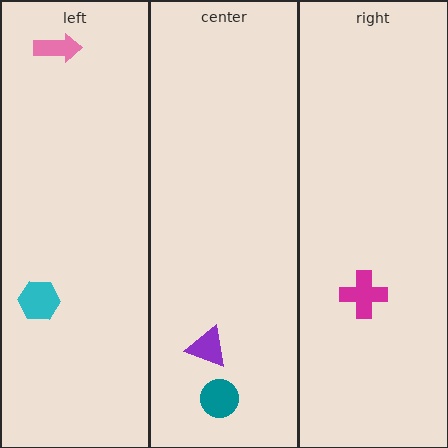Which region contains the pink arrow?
The left region.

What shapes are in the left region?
The cyan hexagon, the pink arrow.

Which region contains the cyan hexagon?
The left region.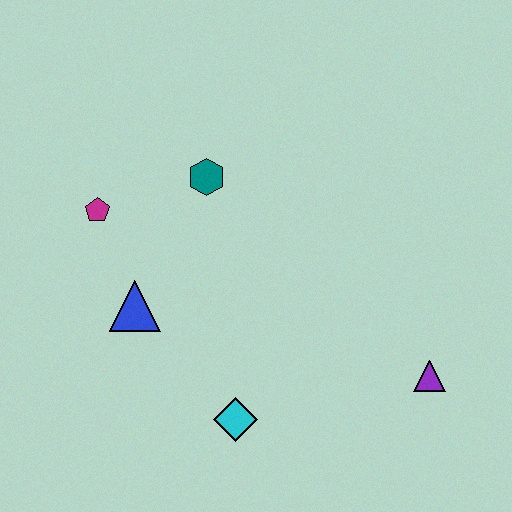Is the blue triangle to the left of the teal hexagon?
Yes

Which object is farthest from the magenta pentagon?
The purple triangle is farthest from the magenta pentagon.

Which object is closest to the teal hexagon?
The magenta pentagon is closest to the teal hexagon.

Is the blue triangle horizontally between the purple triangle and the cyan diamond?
No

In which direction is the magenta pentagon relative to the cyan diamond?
The magenta pentagon is above the cyan diamond.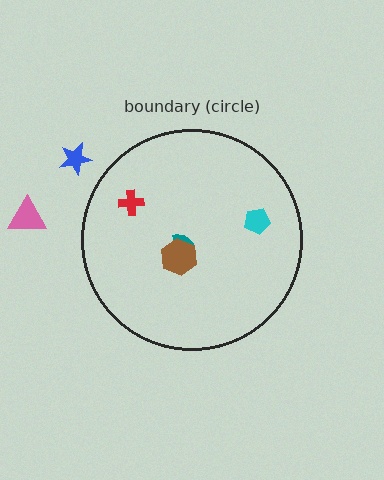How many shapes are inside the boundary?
4 inside, 2 outside.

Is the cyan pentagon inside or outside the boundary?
Inside.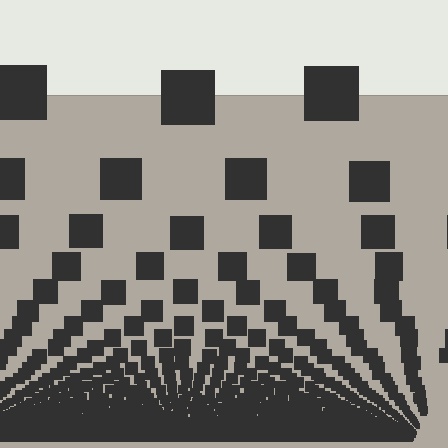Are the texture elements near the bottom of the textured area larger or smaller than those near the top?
Smaller. The gradient is inverted — elements near the bottom are smaller and denser.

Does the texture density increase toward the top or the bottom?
Density increases toward the bottom.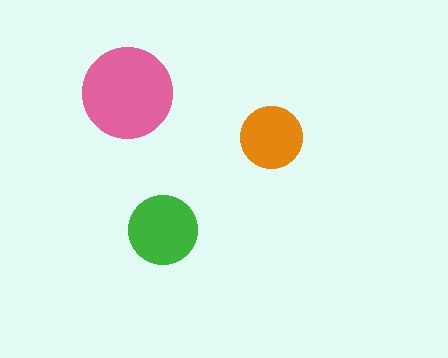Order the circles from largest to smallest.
the pink one, the green one, the orange one.